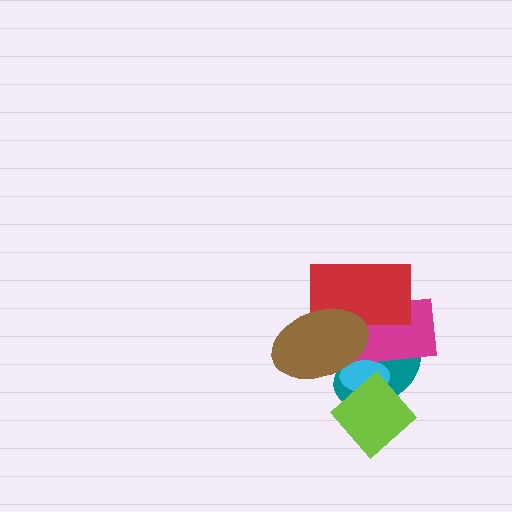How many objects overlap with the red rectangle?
3 objects overlap with the red rectangle.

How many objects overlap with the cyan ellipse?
4 objects overlap with the cyan ellipse.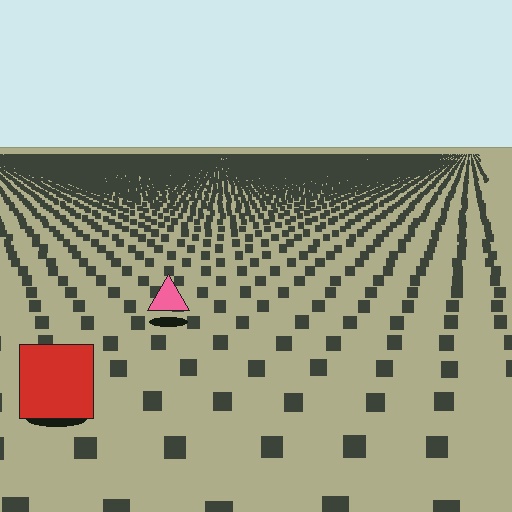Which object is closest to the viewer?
The red square is closest. The texture marks near it are larger and more spread out.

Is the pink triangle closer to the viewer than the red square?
No. The red square is closer — you can tell from the texture gradient: the ground texture is coarser near it.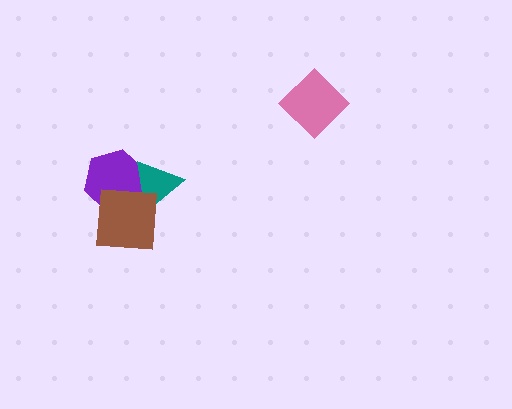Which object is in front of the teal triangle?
The brown square is in front of the teal triangle.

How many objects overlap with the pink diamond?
0 objects overlap with the pink diamond.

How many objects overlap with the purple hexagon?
2 objects overlap with the purple hexagon.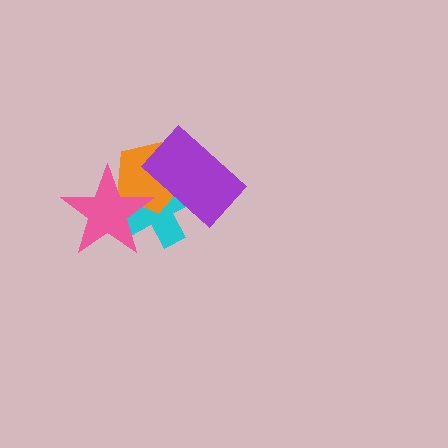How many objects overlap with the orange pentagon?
3 objects overlap with the orange pentagon.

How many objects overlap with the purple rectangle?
2 objects overlap with the purple rectangle.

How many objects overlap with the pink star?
2 objects overlap with the pink star.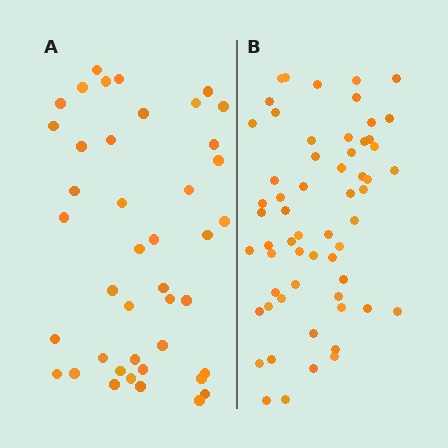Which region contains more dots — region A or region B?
Region B (the right region) has more dots.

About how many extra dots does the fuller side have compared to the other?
Region B has approximately 15 more dots than region A.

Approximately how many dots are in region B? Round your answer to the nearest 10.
About 60 dots. (The exact count is 59, which rounds to 60.)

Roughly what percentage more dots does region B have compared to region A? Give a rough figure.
About 40% more.